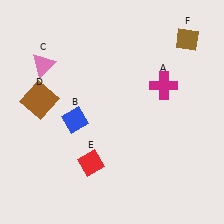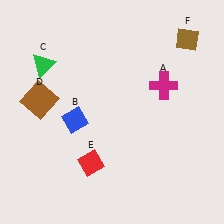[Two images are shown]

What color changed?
The triangle (C) changed from pink in Image 1 to green in Image 2.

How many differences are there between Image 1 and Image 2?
There is 1 difference between the two images.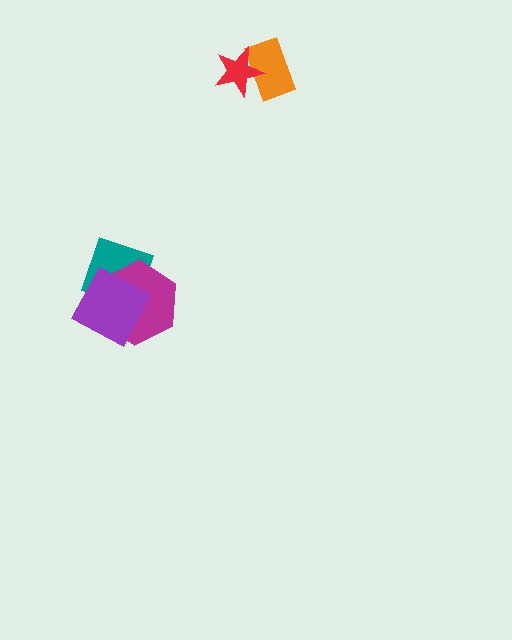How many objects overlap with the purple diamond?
2 objects overlap with the purple diamond.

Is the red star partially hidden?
No, no other shape covers it.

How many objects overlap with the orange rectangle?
1 object overlaps with the orange rectangle.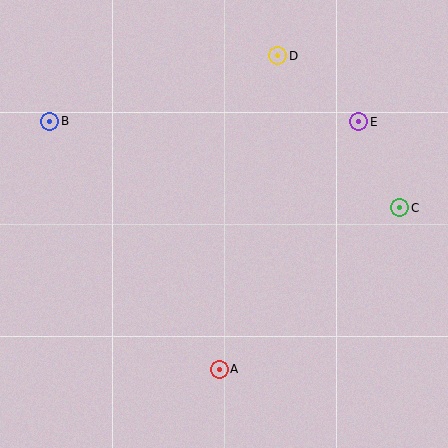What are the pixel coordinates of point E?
Point E is at (359, 122).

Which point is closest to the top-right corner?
Point E is closest to the top-right corner.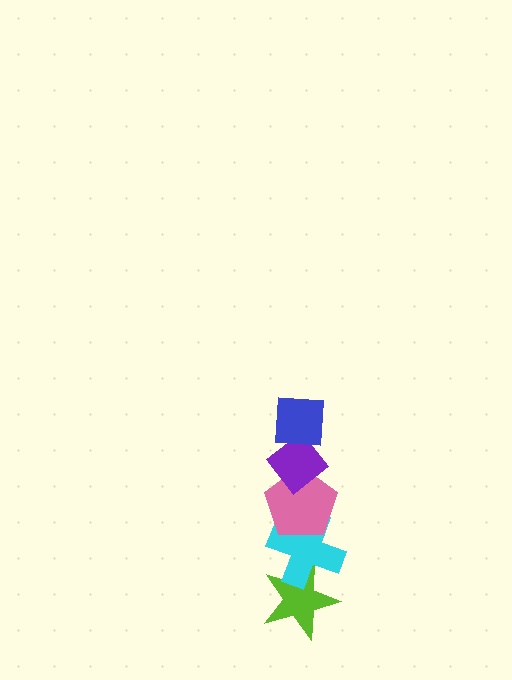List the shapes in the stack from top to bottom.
From top to bottom: the blue square, the purple diamond, the pink pentagon, the cyan cross, the lime star.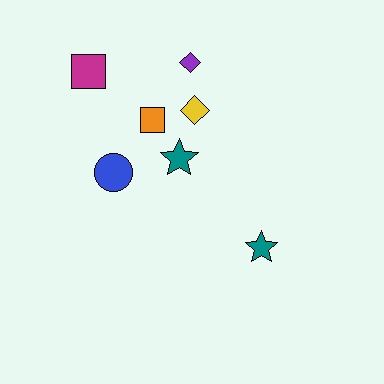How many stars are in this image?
There are 2 stars.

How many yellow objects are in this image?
There is 1 yellow object.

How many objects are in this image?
There are 7 objects.